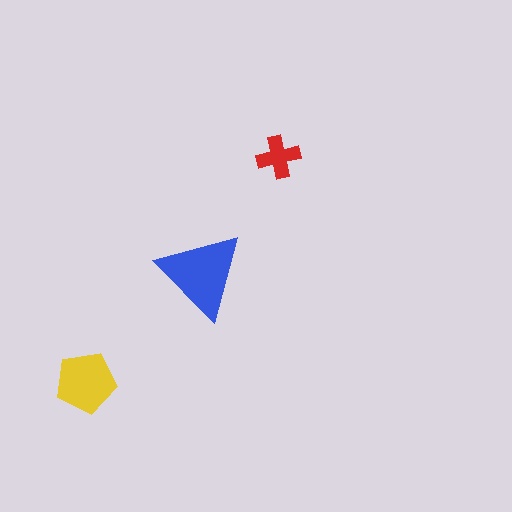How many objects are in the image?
There are 3 objects in the image.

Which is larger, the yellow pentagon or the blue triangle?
The blue triangle.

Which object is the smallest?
The red cross.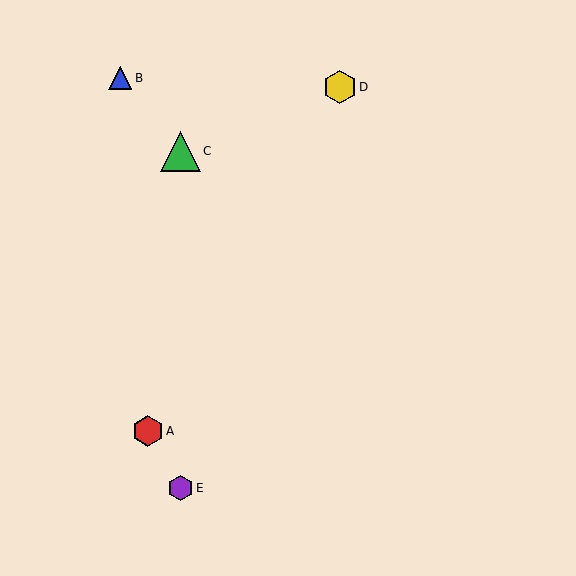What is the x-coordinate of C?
Object C is at x≈180.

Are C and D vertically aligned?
No, C is at x≈180 and D is at x≈340.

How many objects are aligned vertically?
2 objects (C, E) are aligned vertically.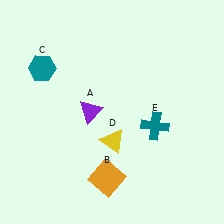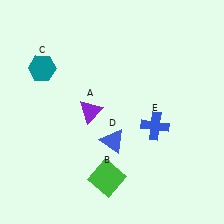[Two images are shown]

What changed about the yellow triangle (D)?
In Image 1, D is yellow. In Image 2, it changed to blue.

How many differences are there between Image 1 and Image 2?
There are 3 differences between the two images.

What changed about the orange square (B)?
In Image 1, B is orange. In Image 2, it changed to green.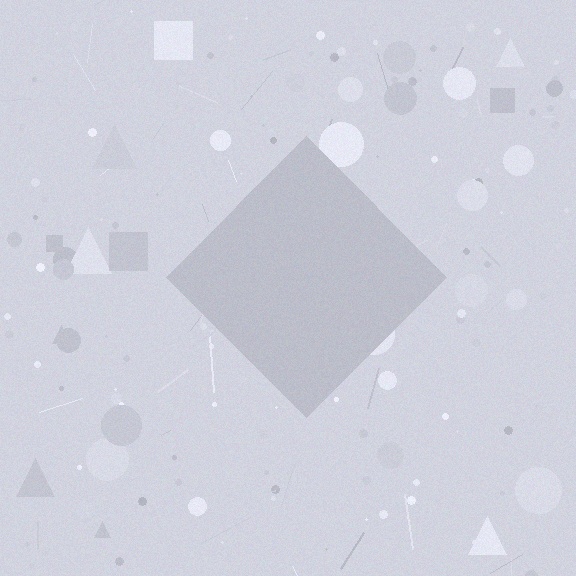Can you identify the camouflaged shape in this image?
The camouflaged shape is a diamond.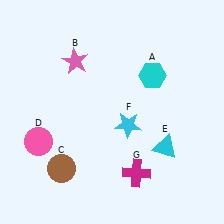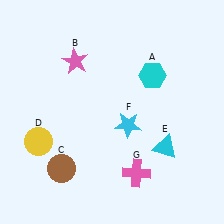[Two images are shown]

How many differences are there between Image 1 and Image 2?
There are 2 differences between the two images.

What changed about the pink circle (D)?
In Image 1, D is pink. In Image 2, it changed to yellow.